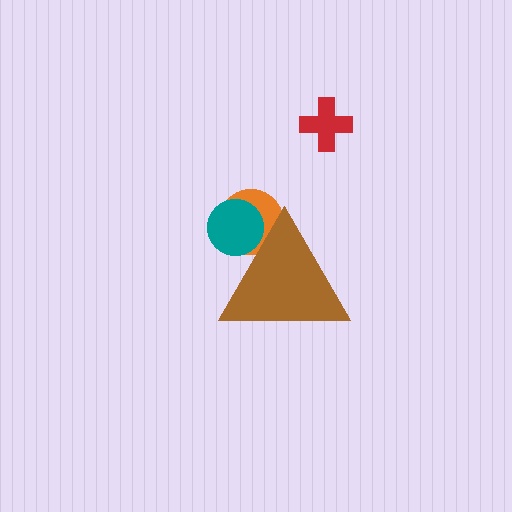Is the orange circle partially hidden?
Yes, the orange circle is partially hidden behind the brown triangle.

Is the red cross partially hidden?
No, the red cross is fully visible.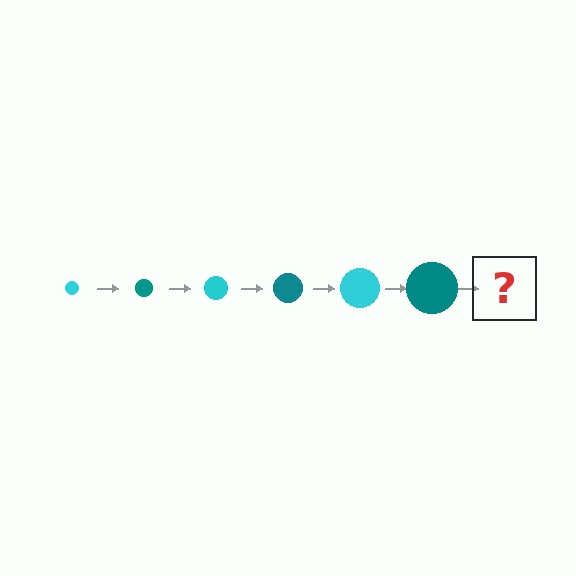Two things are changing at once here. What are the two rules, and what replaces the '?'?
The two rules are that the circle grows larger each step and the color cycles through cyan and teal. The '?' should be a cyan circle, larger than the previous one.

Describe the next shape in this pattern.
It should be a cyan circle, larger than the previous one.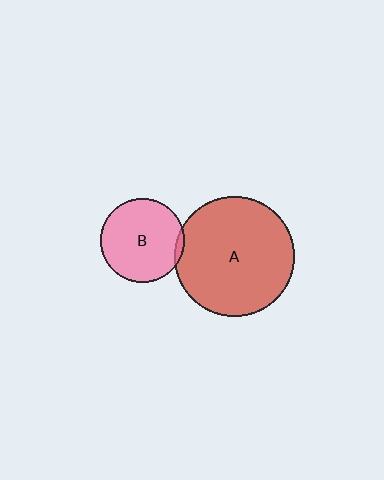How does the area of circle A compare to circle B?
Approximately 2.1 times.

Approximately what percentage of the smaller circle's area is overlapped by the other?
Approximately 5%.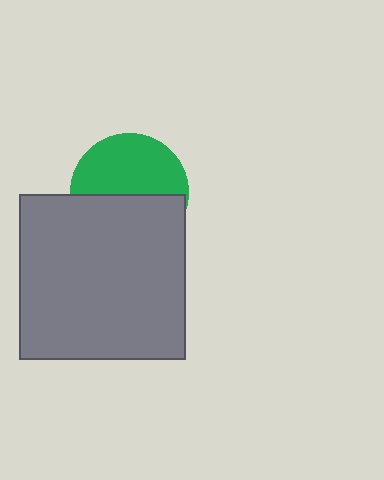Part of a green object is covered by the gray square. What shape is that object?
It is a circle.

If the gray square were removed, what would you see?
You would see the complete green circle.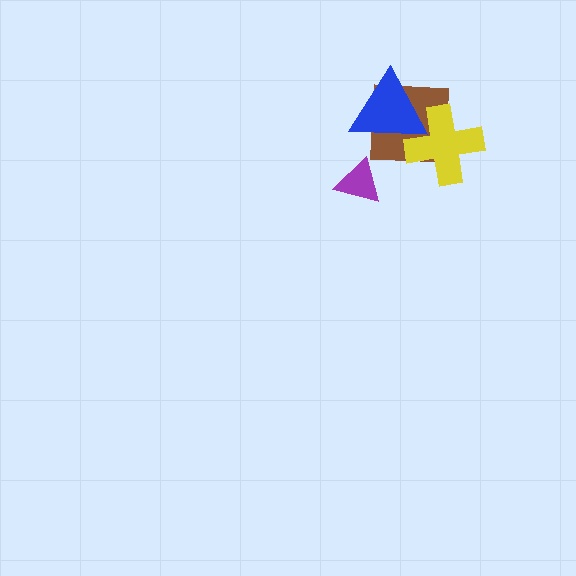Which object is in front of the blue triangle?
The yellow cross is in front of the blue triangle.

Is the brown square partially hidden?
Yes, it is partially covered by another shape.